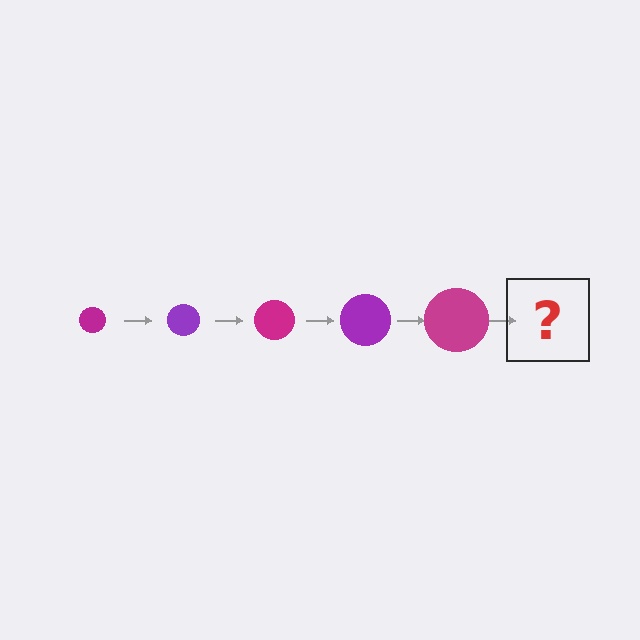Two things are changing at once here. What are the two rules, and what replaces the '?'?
The two rules are that the circle grows larger each step and the color cycles through magenta and purple. The '?' should be a purple circle, larger than the previous one.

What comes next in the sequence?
The next element should be a purple circle, larger than the previous one.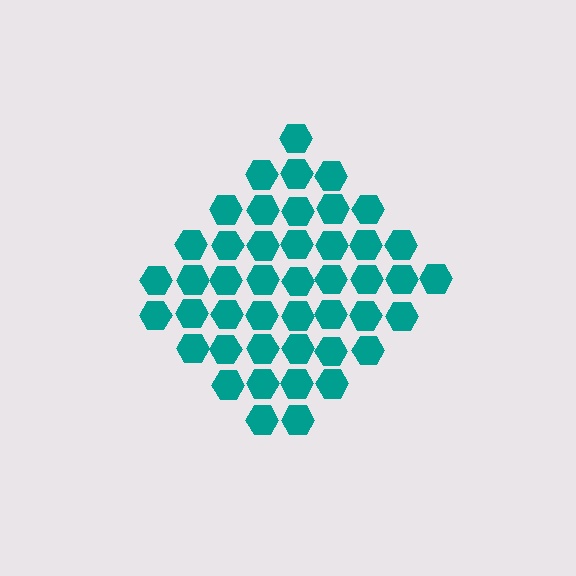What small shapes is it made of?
It is made of small hexagons.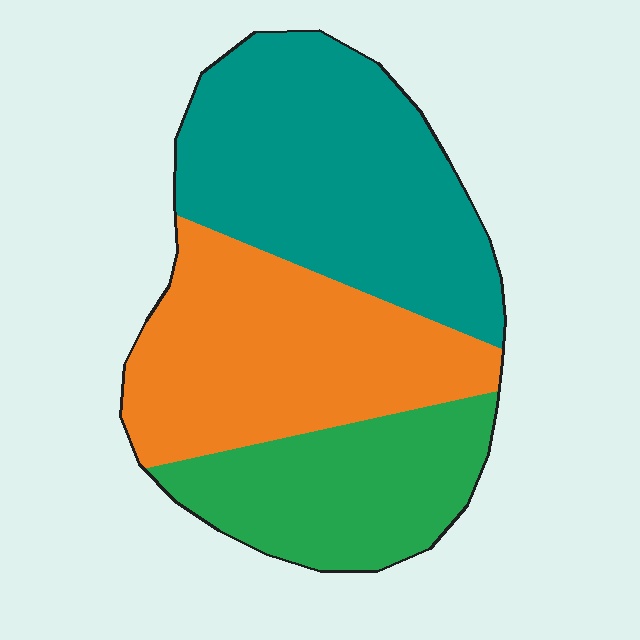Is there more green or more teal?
Teal.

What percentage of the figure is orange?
Orange covers roughly 35% of the figure.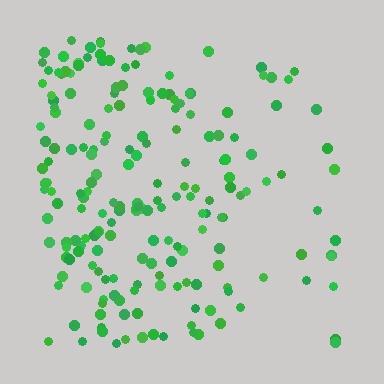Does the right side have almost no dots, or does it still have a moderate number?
Still a moderate number, just noticeably fewer than the left.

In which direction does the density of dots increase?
From right to left, with the left side densest.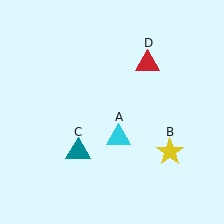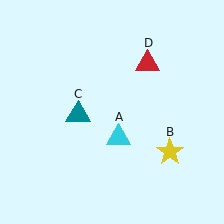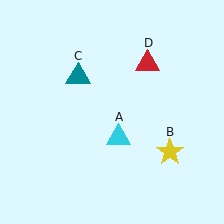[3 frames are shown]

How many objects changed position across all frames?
1 object changed position: teal triangle (object C).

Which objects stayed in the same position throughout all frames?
Cyan triangle (object A) and yellow star (object B) and red triangle (object D) remained stationary.